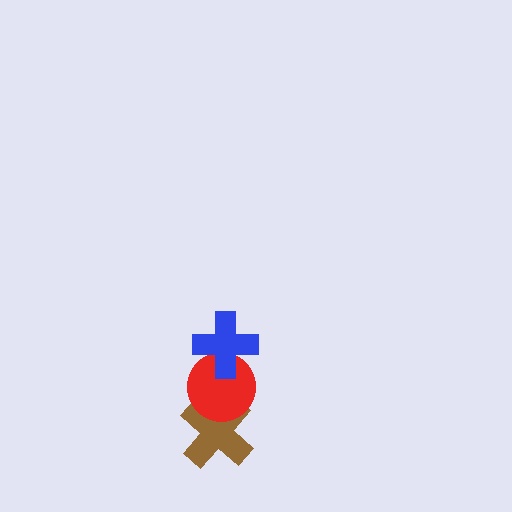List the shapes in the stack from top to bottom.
From top to bottom: the blue cross, the red circle, the brown cross.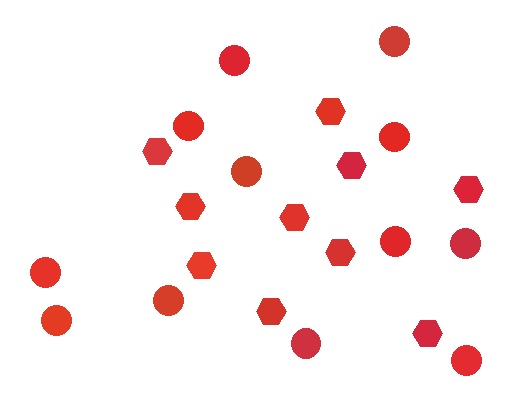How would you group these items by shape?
There are 2 groups: one group of hexagons (10) and one group of circles (12).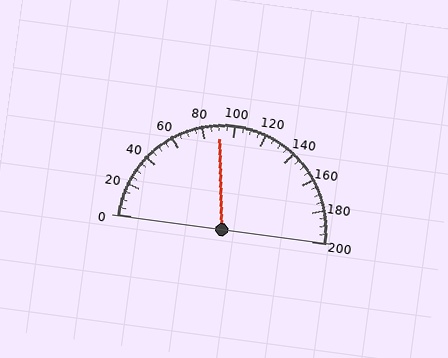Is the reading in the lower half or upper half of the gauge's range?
The reading is in the lower half of the range (0 to 200).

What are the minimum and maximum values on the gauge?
The gauge ranges from 0 to 200.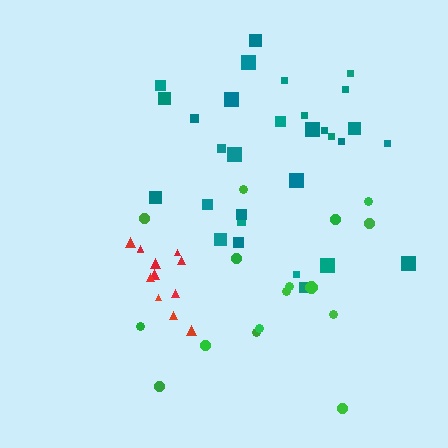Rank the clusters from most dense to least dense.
red, teal, green.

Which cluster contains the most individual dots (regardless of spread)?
Teal (30).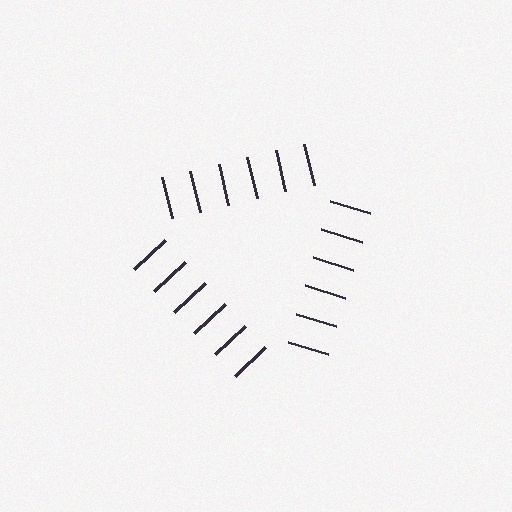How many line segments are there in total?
18 — 6 along each of the 3 edges.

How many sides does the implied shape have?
3 sides — the line-ends trace a triangle.